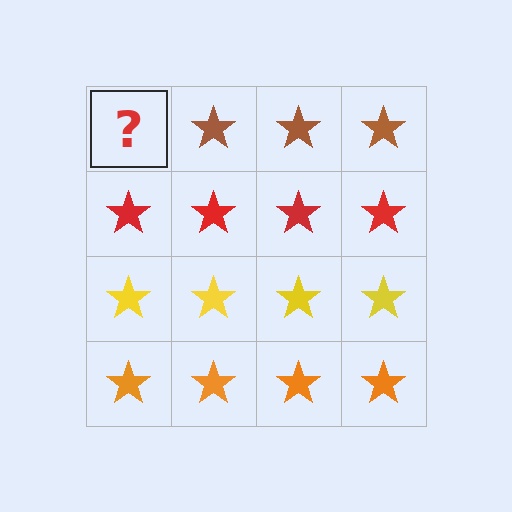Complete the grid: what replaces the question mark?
The question mark should be replaced with a brown star.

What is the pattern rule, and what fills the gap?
The rule is that each row has a consistent color. The gap should be filled with a brown star.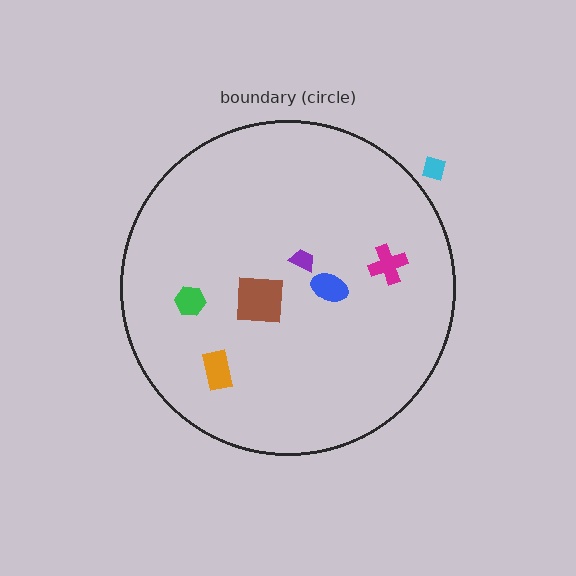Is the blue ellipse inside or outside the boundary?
Inside.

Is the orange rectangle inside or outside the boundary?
Inside.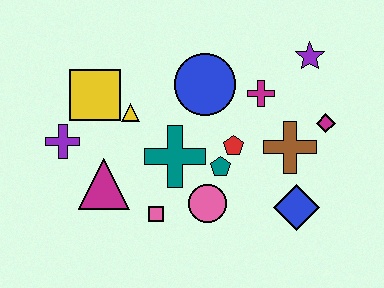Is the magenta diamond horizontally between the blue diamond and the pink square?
No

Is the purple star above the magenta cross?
Yes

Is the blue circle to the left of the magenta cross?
Yes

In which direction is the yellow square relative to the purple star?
The yellow square is to the left of the purple star.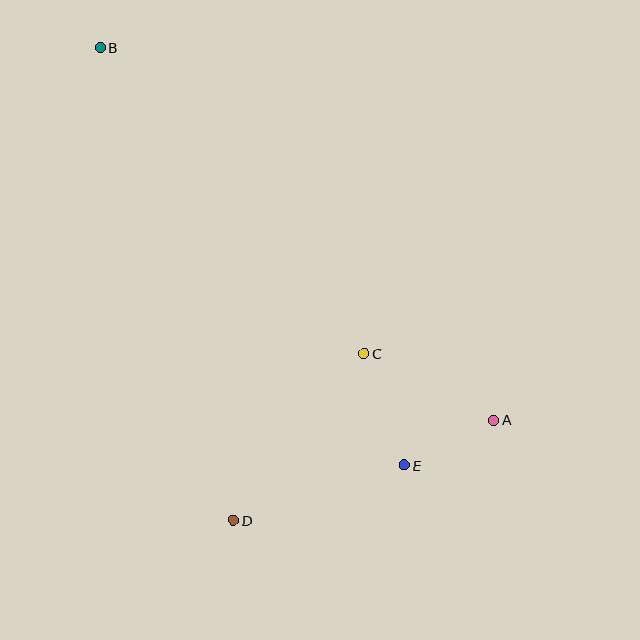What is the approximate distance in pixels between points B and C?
The distance between B and C is approximately 404 pixels.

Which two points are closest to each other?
Points A and E are closest to each other.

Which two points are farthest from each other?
Points A and B are farthest from each other.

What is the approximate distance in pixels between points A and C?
The distance between A and C is approximately 146 pixels.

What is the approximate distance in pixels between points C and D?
The distance between C and D is approximately 212 pixels.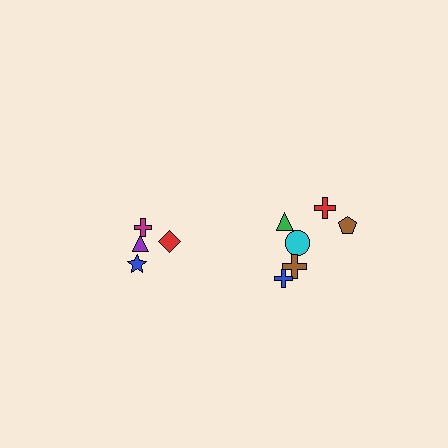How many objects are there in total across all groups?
There are 10 objects.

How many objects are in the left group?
There are 4 objects.